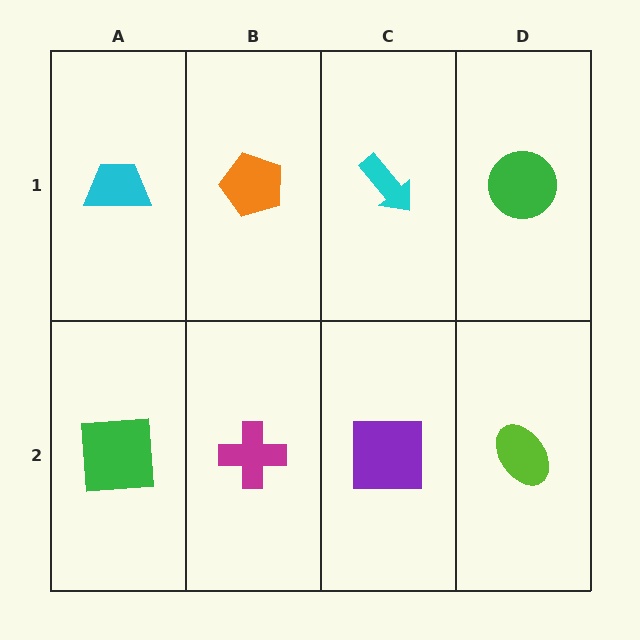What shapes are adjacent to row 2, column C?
A cyan arrow (row 1, column C), a magenta cross (row 2, column B), a lime ellipse (row 2, column D).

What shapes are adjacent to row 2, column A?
A cyan trapezoid (row 1, column A), a magenta cross (row 2, column B).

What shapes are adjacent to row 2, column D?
A green circle (row 1, column D), a purple square (row 2, column C).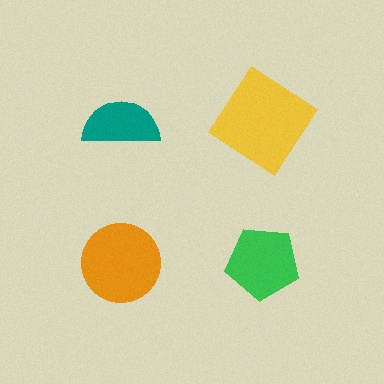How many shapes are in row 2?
2 shapes.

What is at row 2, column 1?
An orange circle.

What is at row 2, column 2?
A green pentagon.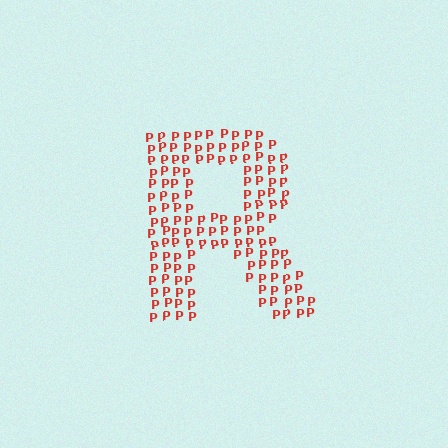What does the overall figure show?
The overall figure shows the letter R.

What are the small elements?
The small elements are letter P's.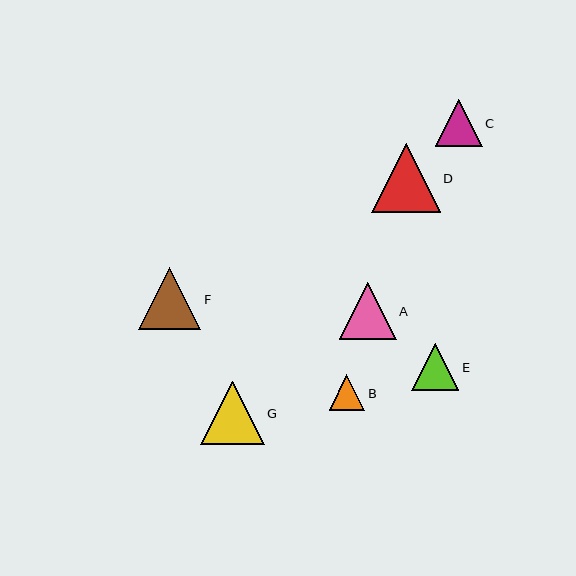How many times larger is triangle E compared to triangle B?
Triangle E is approximately 1.3 times the size of triangle B.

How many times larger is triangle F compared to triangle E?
Triangle F is approximately 1.3 times the size of triangle E.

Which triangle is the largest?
Triangle D is the largest with a size of approximately 69 pixels.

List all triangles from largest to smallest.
From largest to smallest: D, G, F, A, E, C, B.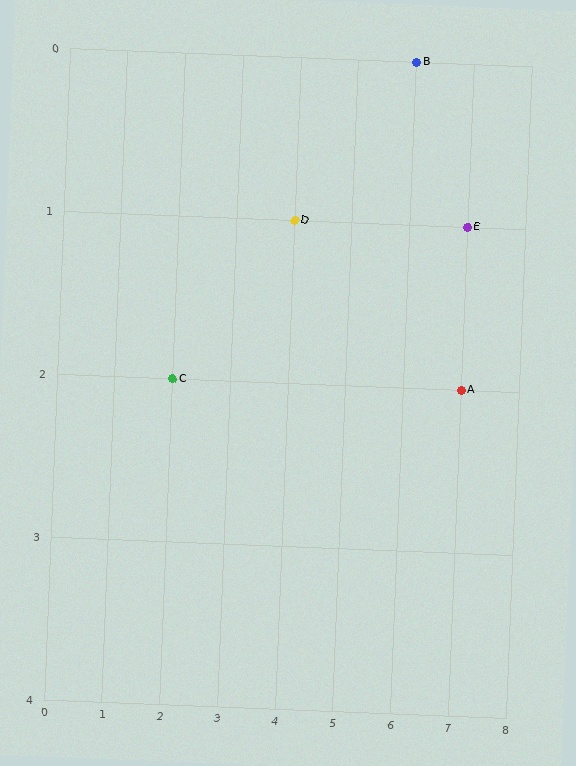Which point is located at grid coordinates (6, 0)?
Point B is at (6, 0).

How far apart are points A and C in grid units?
Points A and C are 5 columns apart.